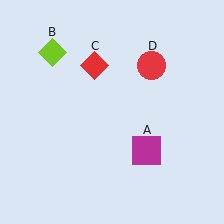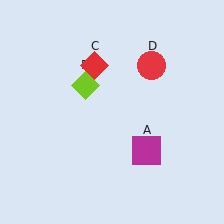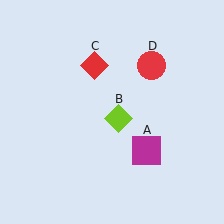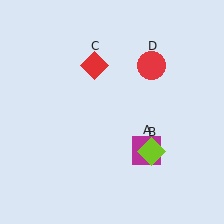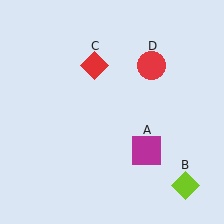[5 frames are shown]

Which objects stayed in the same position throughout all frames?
Magenta square (object A) and red diamond (object C) and red circle (object D) remained stationary.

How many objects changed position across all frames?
1 object changed position: lime diamond (object B).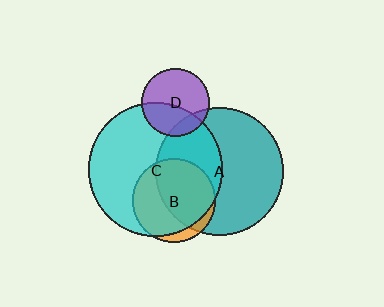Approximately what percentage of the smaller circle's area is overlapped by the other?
Approximately 40%.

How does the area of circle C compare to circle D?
Approximately 3.9 times.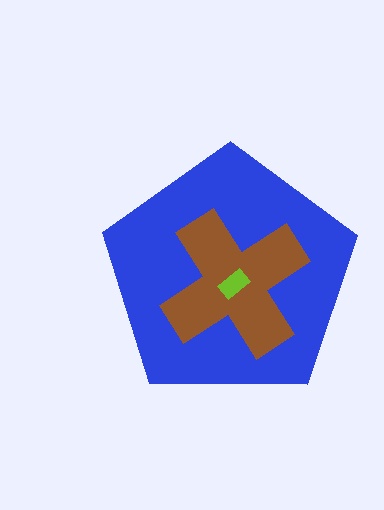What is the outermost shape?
The blue pentagon.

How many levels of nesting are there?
3.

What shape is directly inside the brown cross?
The lime rectangle.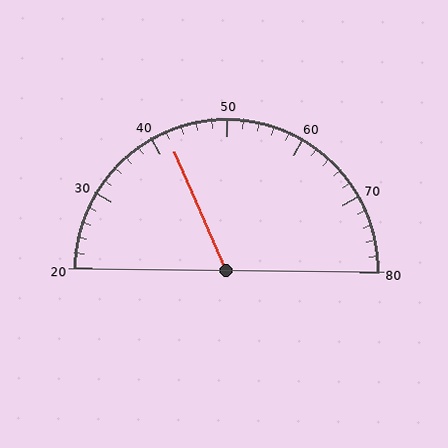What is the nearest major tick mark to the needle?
The nearest major tick mark is 40.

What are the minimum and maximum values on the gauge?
The gauge ranges from 20 to 80.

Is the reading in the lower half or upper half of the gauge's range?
The reading is in the lower half of the range (20 to 80).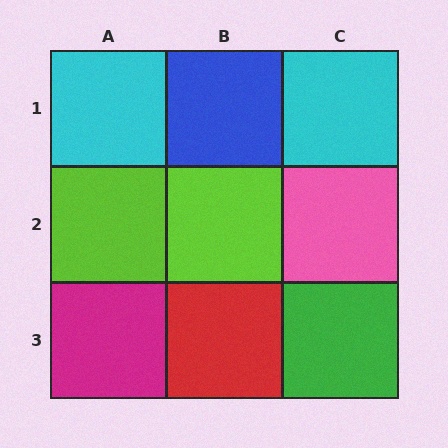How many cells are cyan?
2 cells are cyan.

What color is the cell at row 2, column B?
Lime.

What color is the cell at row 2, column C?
Pink.